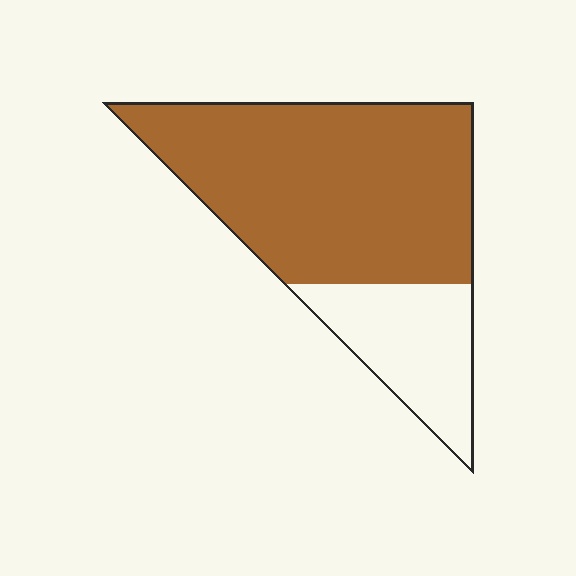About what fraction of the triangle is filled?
About three quarters (3/4).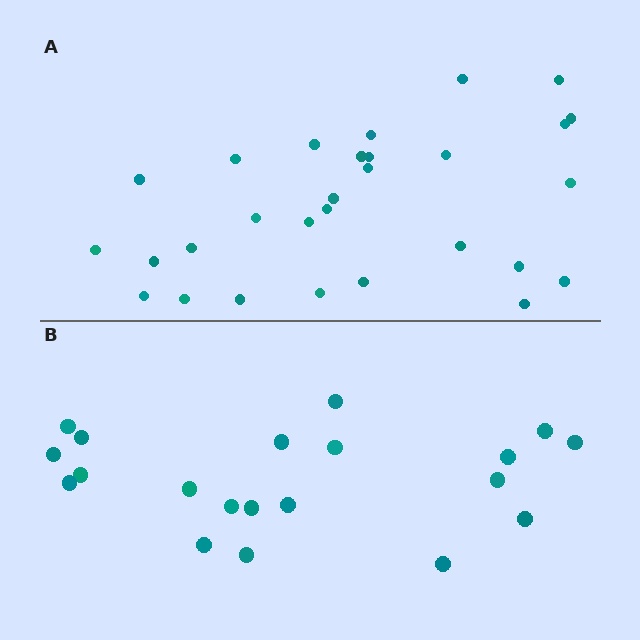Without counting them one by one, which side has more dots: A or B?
Region A (the top region) has more dots.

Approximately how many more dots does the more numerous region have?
Region A has roughly 8 or so more dots than region B.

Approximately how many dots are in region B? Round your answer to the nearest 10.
About 20 dots.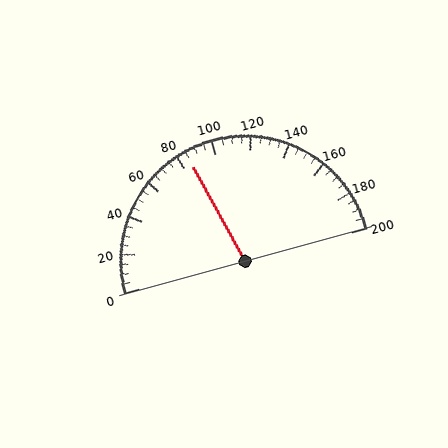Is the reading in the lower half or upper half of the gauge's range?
The reading is in the lower half of the range (0 to 200).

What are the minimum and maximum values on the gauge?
The gauge ranges from 0 to 200.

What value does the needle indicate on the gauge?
The needle indicates approximately 85.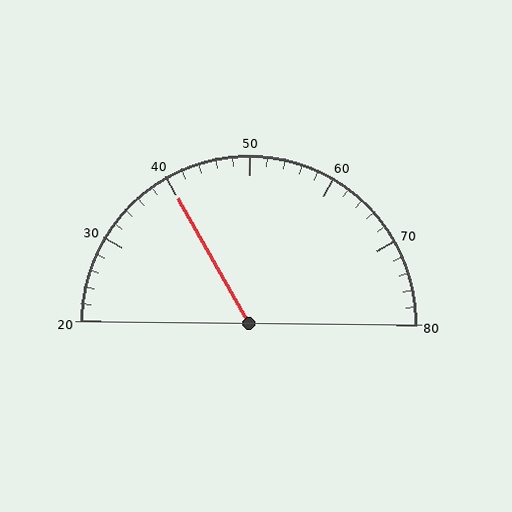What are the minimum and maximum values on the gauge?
The gauge ranges from 20 to 80.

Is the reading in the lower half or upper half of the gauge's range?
The reading is in the lower half of the range (20 to 80).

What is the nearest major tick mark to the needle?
The nearest major tick mark is 40.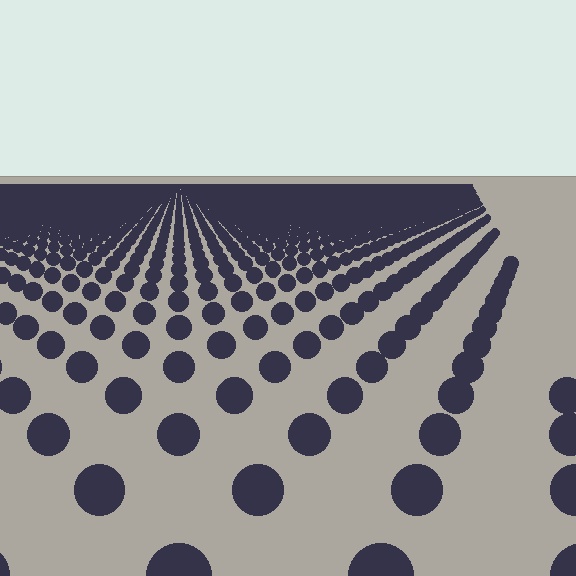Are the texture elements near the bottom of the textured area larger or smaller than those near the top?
Larger. Near the bottom, elements are closer to the viewer and appear at a bigger on-screen size.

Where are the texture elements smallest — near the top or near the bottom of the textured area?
Near the top.